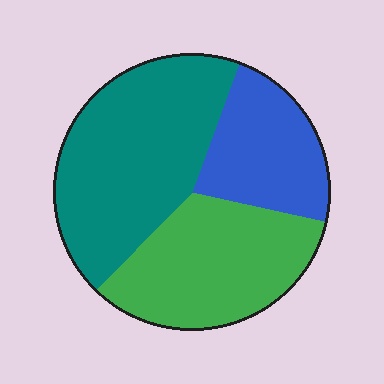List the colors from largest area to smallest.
From largest to smallest: teal, green, blue.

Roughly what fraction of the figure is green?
Green covers around 35% of the figure.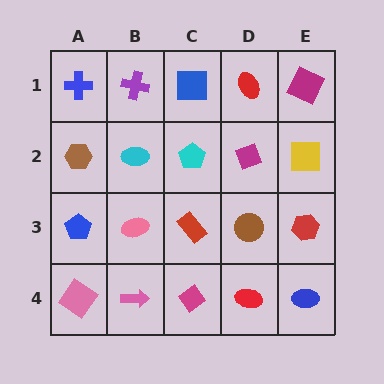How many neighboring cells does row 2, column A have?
3.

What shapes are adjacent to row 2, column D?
A red ellipse (row 1, column D), a brown circle (row 3, column D), a cyan pentagon (row 2, column C), a yellow square (row 2, column E).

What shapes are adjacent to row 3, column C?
A cyan pentagon (row 2, column C), a magenta diamond (row 4, column C), a pink ellipse (row 3, column B), a brown circle (row 3, column D).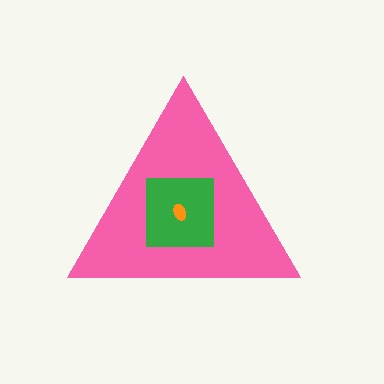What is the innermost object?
The orange ellipse.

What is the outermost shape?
The pink triangle.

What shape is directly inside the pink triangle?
The green square.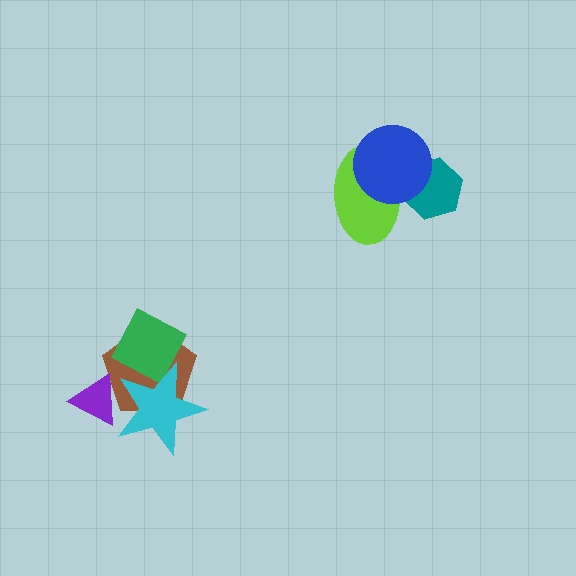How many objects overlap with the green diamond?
2 objects overlap with the green diamond.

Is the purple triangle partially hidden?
Yes, it is partially covered by another shape.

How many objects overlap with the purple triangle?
2 objects overlap with the purple triangle.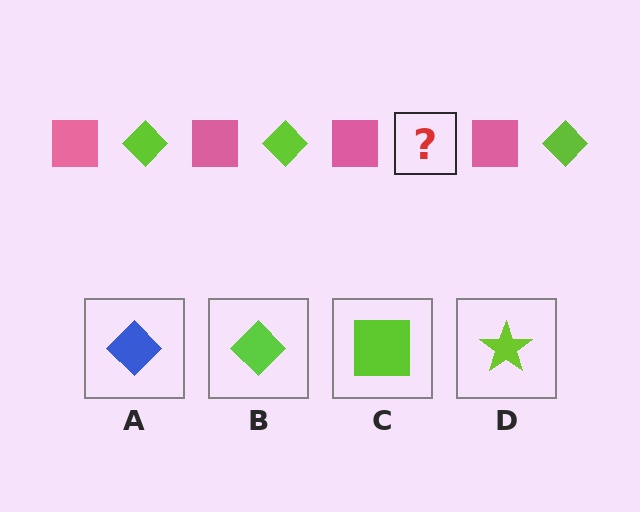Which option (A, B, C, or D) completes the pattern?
B.